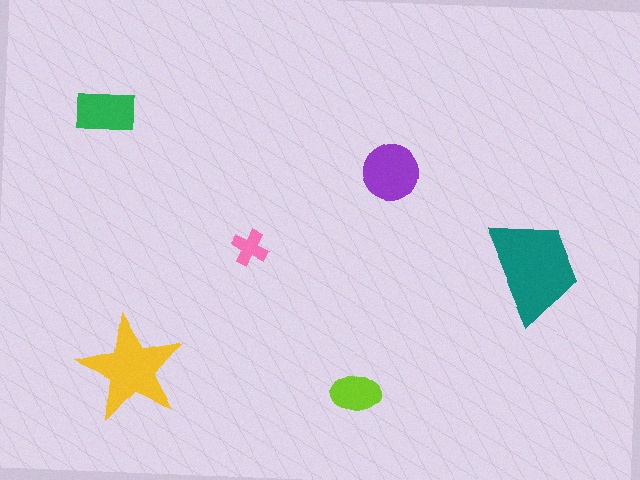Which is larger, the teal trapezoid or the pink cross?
The teal trapezoid.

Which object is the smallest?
The pink cross.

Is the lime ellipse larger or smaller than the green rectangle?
Smaller.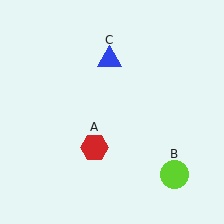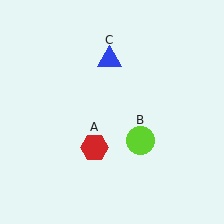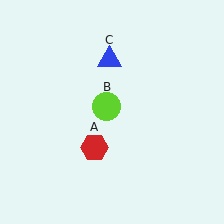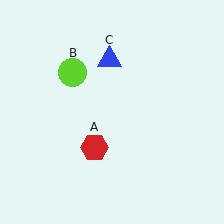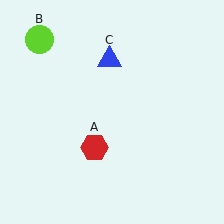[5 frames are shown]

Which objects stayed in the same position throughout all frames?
Red hexagon (object A) and blue triangle (object C) remained stationary.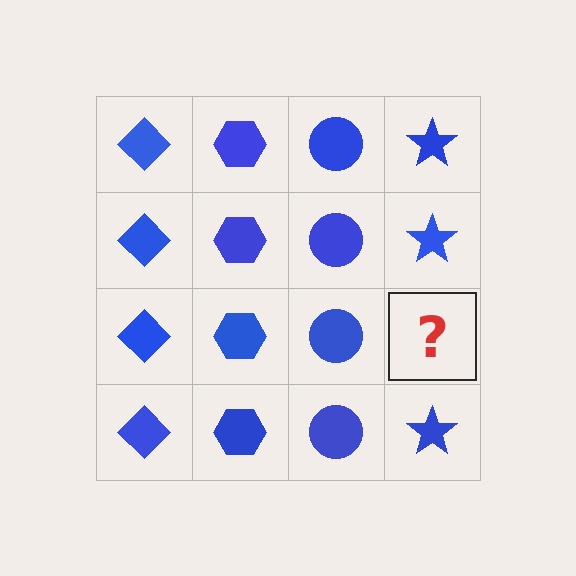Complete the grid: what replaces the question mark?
The question mark should be replaced with a blue star.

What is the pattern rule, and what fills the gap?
The rule is that each column has a consistent shape. The gap should be filled with a blue star.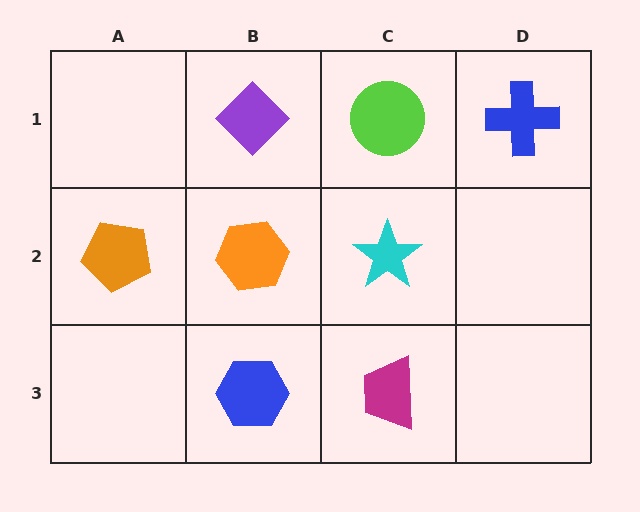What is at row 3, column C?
A magenta trapezoid.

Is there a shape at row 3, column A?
No, that cell is empty.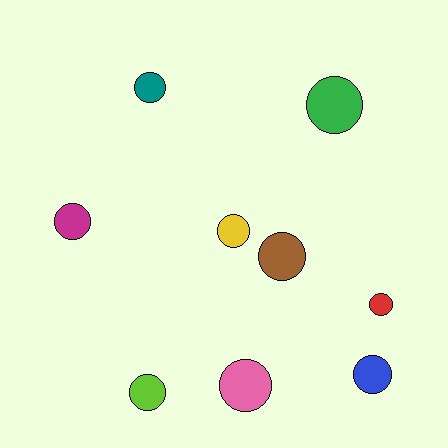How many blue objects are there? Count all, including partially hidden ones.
There is 1 blue object.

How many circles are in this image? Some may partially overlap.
There are 9 circles.